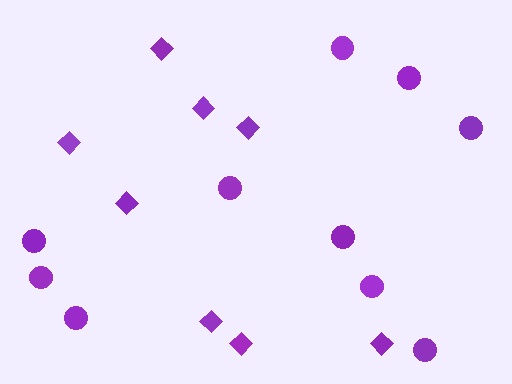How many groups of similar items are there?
There are 2 groups: one group of diamonds (8) and one group of circles (10).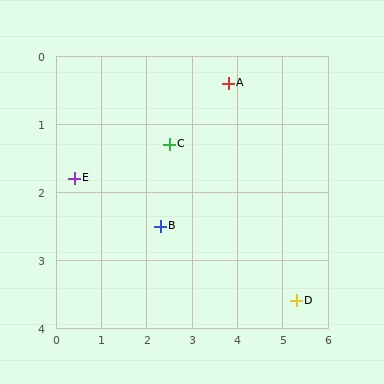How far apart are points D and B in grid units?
Points D and B are about 3.2 grid units apart.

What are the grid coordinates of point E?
Point E is at approximately (0.4, 1.8).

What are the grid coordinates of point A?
Point A is at approximately (3.8, 0.4).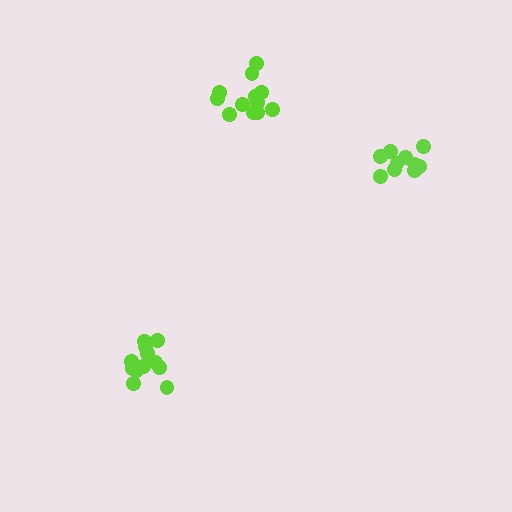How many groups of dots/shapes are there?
There are 3 groups.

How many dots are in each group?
Group 1: 12 dots, Group 2: 12 dots, Group 3: 10 dots (34 total).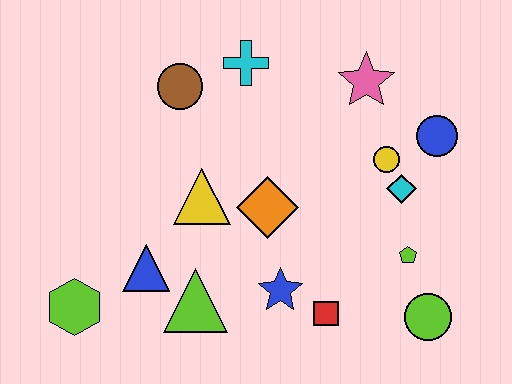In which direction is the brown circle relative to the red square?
The brown circle is above the red square.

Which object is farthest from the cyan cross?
The lime circle is farthest from the cyan cross.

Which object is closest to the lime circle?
The lime pentagon is closest to the lime circle.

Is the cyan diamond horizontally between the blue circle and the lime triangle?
Yes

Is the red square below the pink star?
Yes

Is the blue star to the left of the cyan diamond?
Yes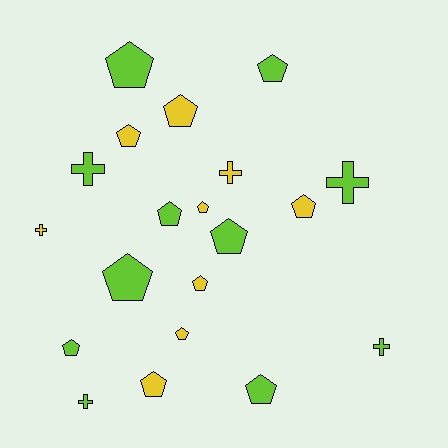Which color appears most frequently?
Lime, with 11 objects.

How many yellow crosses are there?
There are 2 yellow crosses.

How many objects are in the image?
There are 20 objects.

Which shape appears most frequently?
Pentagon, with 14 objects.